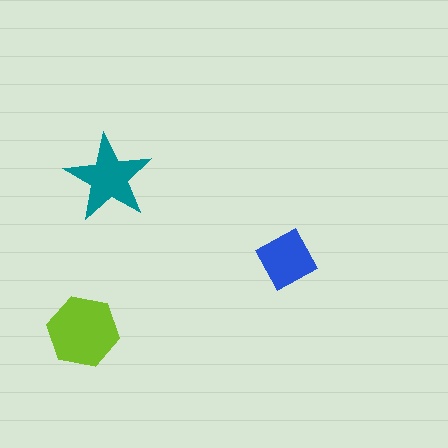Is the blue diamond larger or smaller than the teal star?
Smaller.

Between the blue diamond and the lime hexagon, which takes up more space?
The lime hexagon.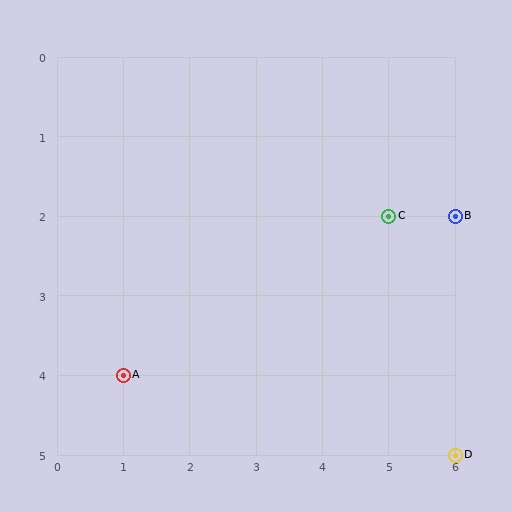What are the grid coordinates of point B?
Point B is at grid coordinates (6, 2).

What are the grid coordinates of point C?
Point C is at grid coordinates (5, 2).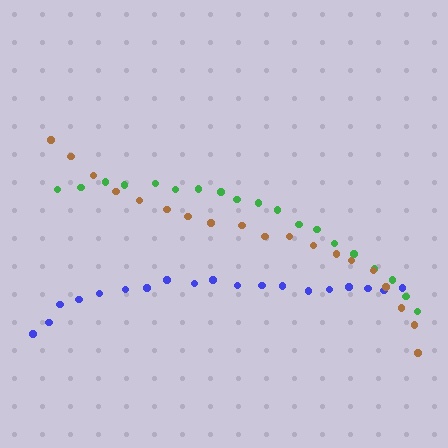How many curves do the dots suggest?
There are 3 distinct paths.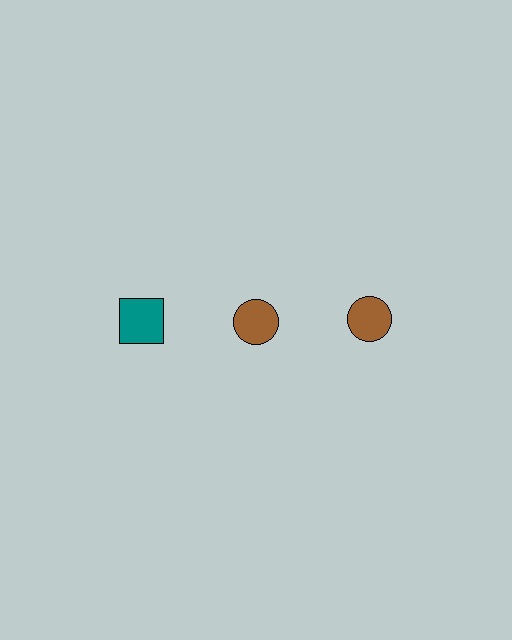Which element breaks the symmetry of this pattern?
The teal square in the top row, leftmost column breaks the symmetry. All other shapes are brown circles.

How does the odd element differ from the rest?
It differs in both color (teal instead of brown) and shape (square instead of circle).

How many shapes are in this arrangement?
There are 3 shapes arranged in a grid pattern.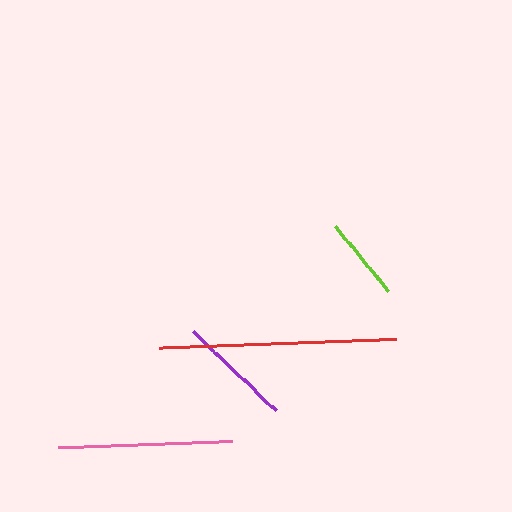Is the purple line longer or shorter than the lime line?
The purple line is longer than the lime line.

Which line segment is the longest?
The red line is the longest at approximately 237 pixels.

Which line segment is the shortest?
The lime line is the shortest at approximately 84 pixels.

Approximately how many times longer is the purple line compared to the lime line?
The purple line is approximately 1.4 times the length of the lime line.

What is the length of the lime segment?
The lime segment is approximately 84 pixels long.